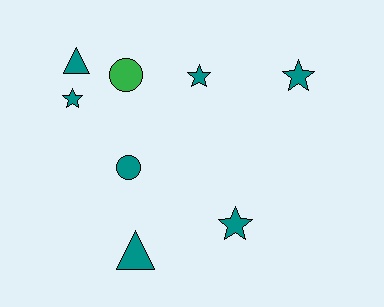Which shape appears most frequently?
Star, with 4 objects.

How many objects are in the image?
There are 8 objects.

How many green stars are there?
There are no green stars.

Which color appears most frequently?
Teal, with 7 objects.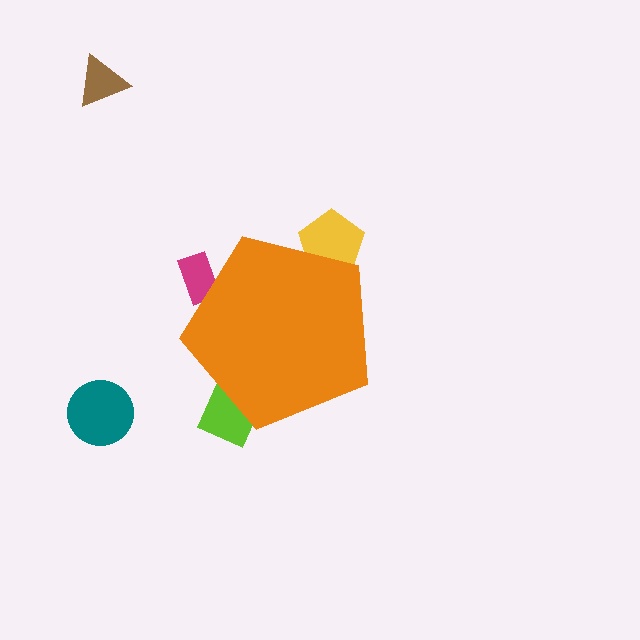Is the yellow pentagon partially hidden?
Yes, the yellow pentagon is partially hidden behind the orange pentagon.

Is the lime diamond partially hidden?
Yes, the lime diamond is partially hidden behind the orange pentagon.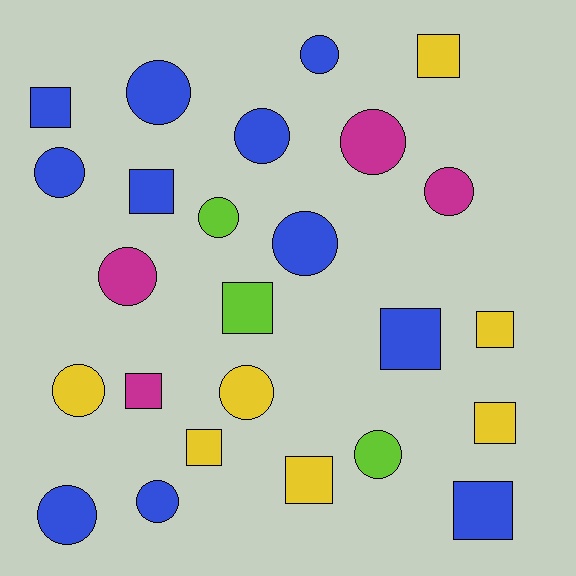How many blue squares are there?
There are 4 blue squares.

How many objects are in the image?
There are 25 objects.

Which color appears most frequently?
Blue, with 11 objects.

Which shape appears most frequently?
Circle, with 14 objects.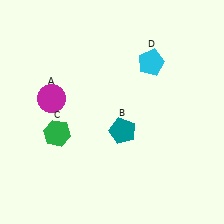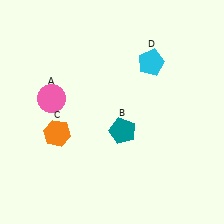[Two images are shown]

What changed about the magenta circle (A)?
In Image 1, A is magenta. In Image 2, it changed to pink.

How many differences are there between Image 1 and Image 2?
There are 2 differences between the two images.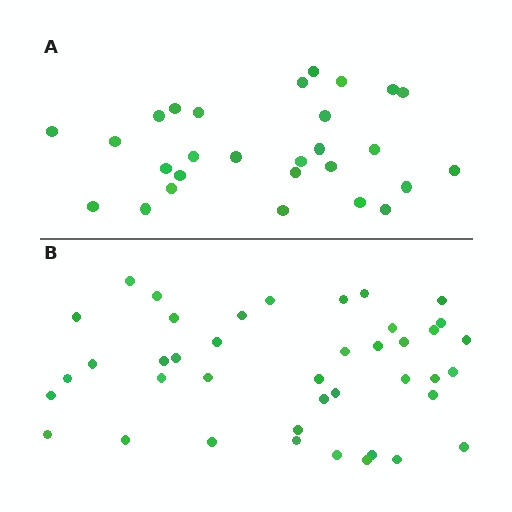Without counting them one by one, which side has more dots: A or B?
Region B (the bottom region) has more dots.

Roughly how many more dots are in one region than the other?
Region B has approximately 15 more dots than region A.